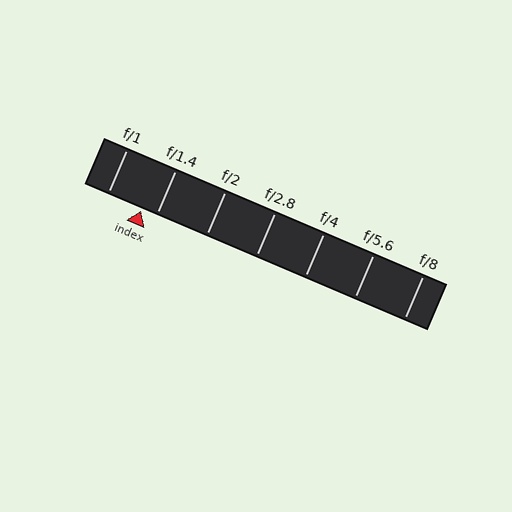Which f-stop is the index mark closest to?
The index mark is closest to f/1.4.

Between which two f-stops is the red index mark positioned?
The index mark is between f/1 and f/1.4.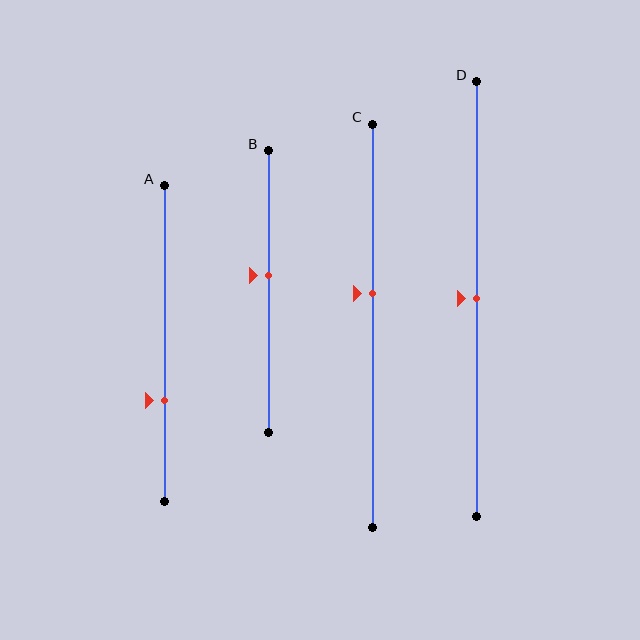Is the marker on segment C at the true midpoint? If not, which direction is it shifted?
No, the marker on segment C is shifted upward by about 8% of the segment length.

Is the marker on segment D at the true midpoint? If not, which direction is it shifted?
Yes, the marker on segment D is at the true midpoint.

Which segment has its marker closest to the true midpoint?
Segment D has its marker closest to the true midpoint.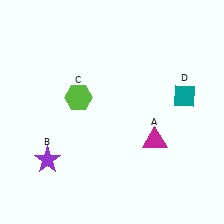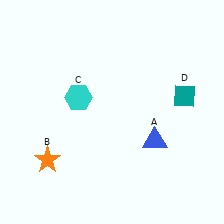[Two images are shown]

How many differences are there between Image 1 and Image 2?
There are 3 differences between the two images.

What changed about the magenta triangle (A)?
In Image 1, A is magenta. In Image 2, it changed to blue.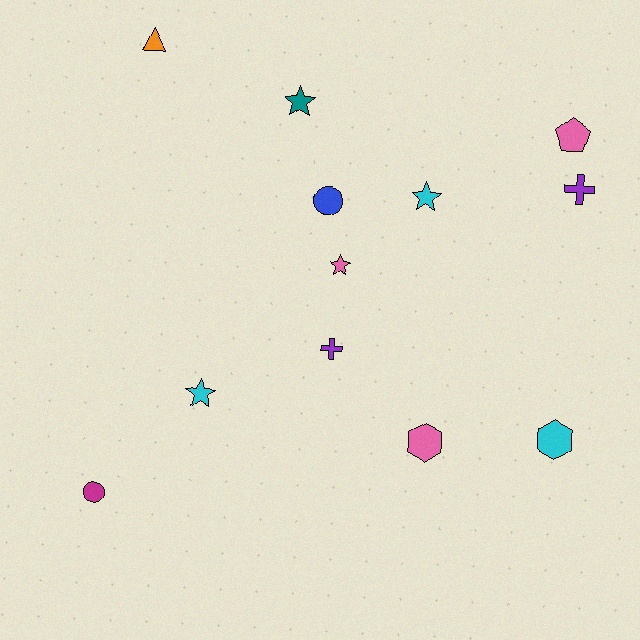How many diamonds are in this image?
There are no diamonds.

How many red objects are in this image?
There are no red objects.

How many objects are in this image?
There are 12 objects.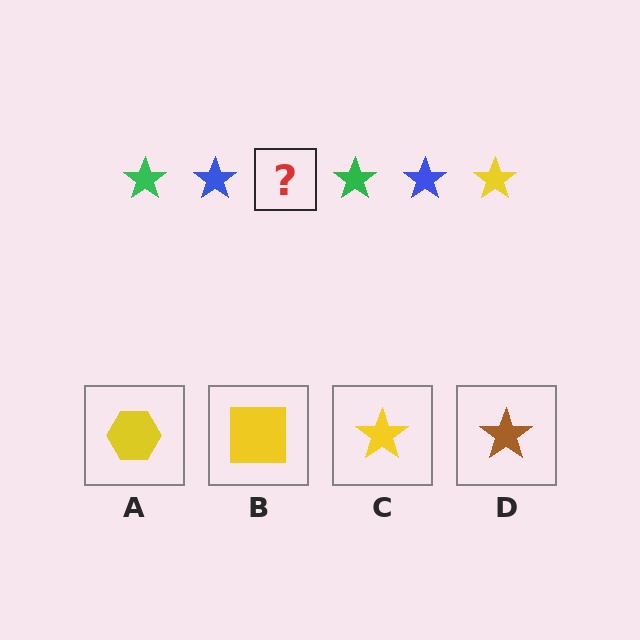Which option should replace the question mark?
Option C.